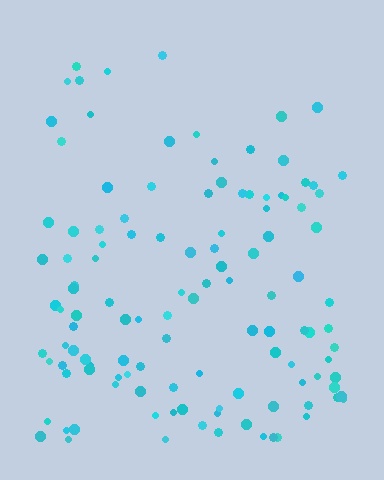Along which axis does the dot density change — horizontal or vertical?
Vertical.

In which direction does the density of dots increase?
From top to bottom, with the bottom side densest.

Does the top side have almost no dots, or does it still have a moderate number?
Still a moderate number, just noticeably fewer than the bottom.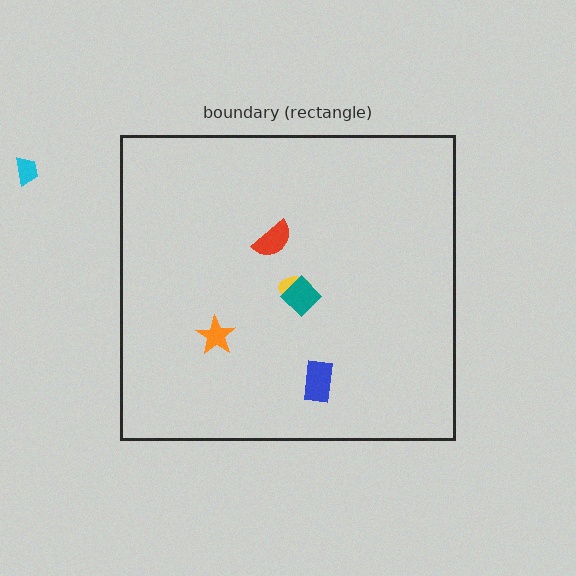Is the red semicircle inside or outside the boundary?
Inside.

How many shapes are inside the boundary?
5 inside, 1 outside.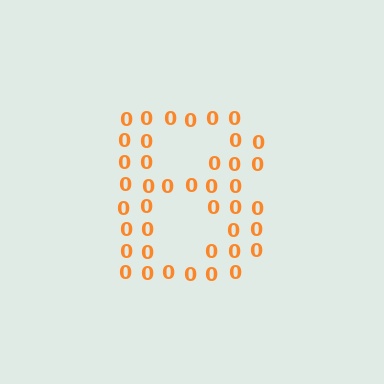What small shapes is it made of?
It is made of small digit 0's.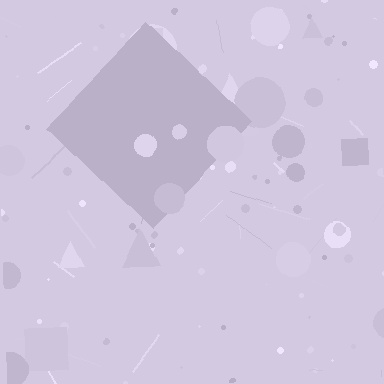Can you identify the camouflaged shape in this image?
The camouflaged shape is a diamond.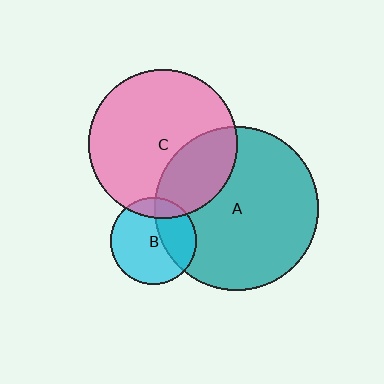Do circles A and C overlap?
Yes.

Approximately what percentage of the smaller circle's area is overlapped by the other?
Approximately 30%.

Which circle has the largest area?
Circle A (teal).